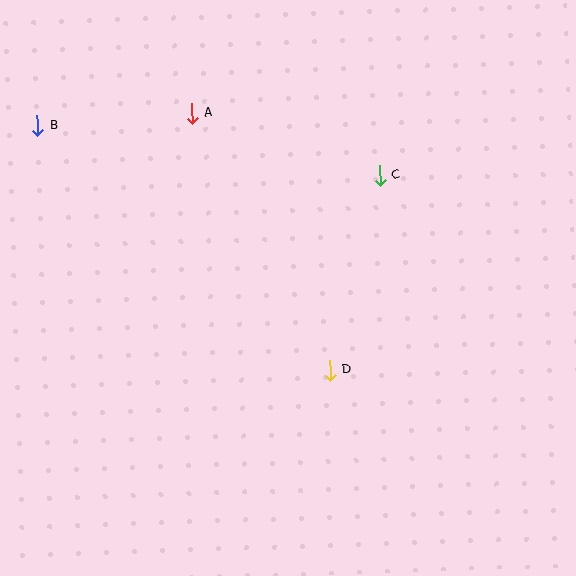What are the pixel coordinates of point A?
Point A is at (192, 113).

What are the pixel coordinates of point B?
Point B is at (37, 126).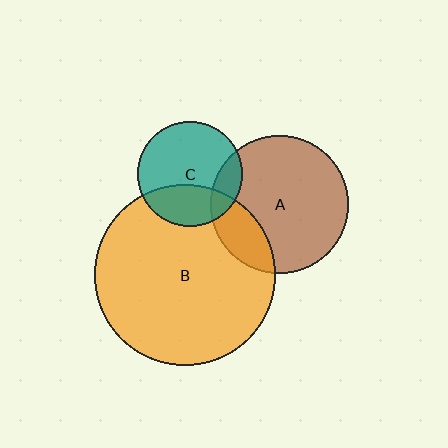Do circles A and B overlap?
Yes.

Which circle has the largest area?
Circle B (orange).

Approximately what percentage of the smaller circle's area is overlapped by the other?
Approximately 20%.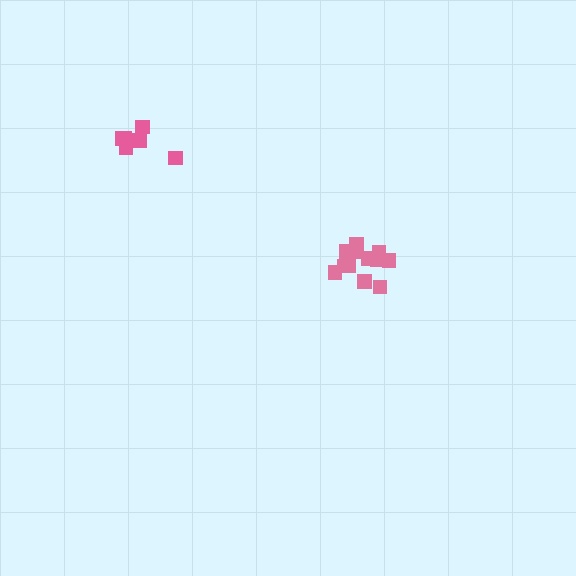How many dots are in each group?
Group 1: 6 dots, Group 2: 12 dots (18 total).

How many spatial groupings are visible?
There are 2 spatial groupings.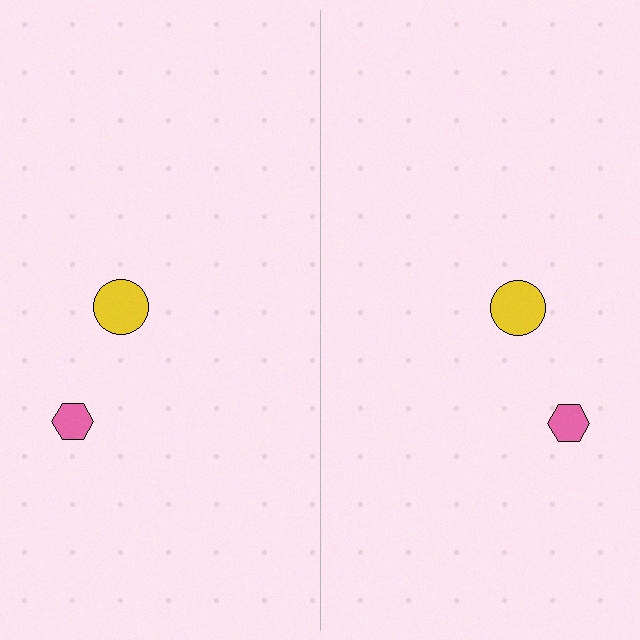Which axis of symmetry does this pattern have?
The pattern has a vertical axis of symmetry running through the center of the image.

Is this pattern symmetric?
Yes, this pattern has bilateral (reflection) symmetry.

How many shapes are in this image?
There are 4 shapes in this image.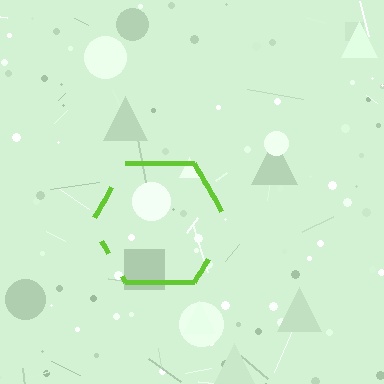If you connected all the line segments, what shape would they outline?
They would outline a hexagon.